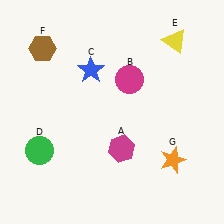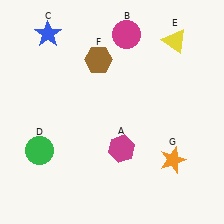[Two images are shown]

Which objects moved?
The objects that moved are: the magenta circle (B), the blue star (C), the brown hexagon (F).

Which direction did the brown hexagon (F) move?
The brown hexagon (F) moved right.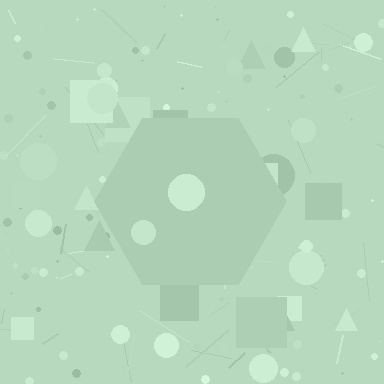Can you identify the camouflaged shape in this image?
The camouflaged shape is a hexagon.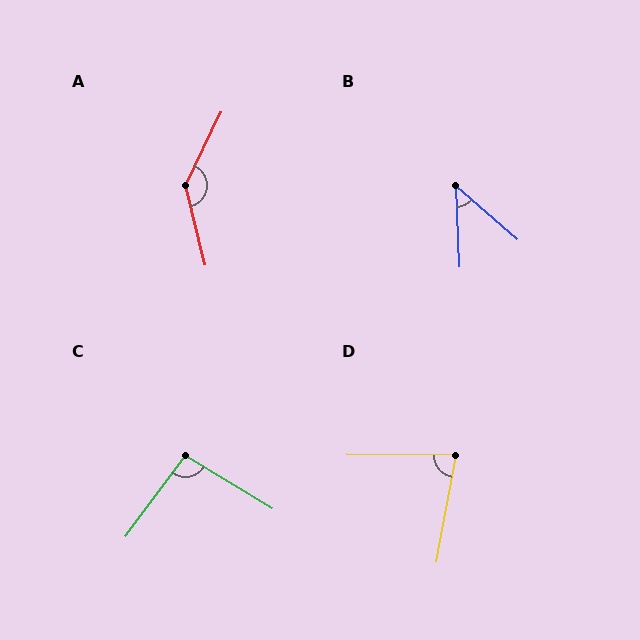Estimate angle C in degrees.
Approximately 95 degrees.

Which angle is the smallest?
B, at approximately 47 degrees.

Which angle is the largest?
A, at approximately 141 degrees.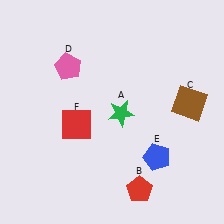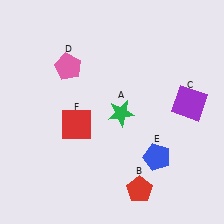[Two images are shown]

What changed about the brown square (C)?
In Image 1, C is brown. In Image 2, it changed to purple.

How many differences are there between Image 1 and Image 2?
There is 1 difference between the two images.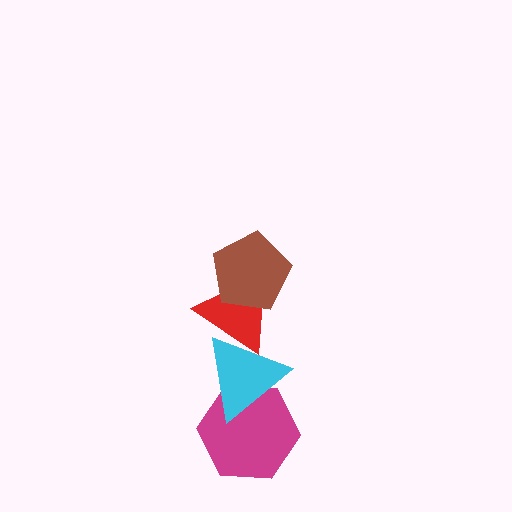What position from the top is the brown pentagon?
The brown pentagon is 1st from the top.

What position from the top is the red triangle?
The red triangle is 2nd from the top.